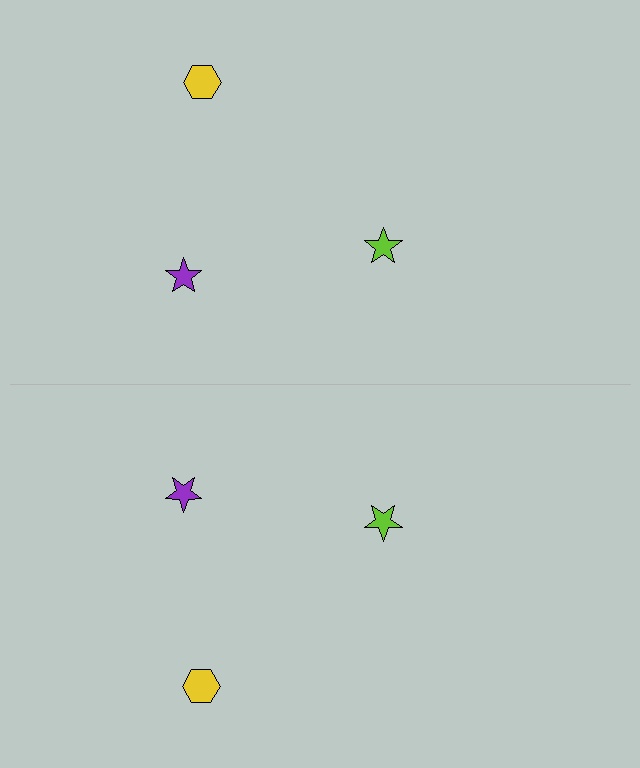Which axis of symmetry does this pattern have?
The pattern has a horizontal axis of symmetry running through the center of the image.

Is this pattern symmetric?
Yes, this pattern has bilateral (reflection) symmetry.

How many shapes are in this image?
There are 6 shapes in this image.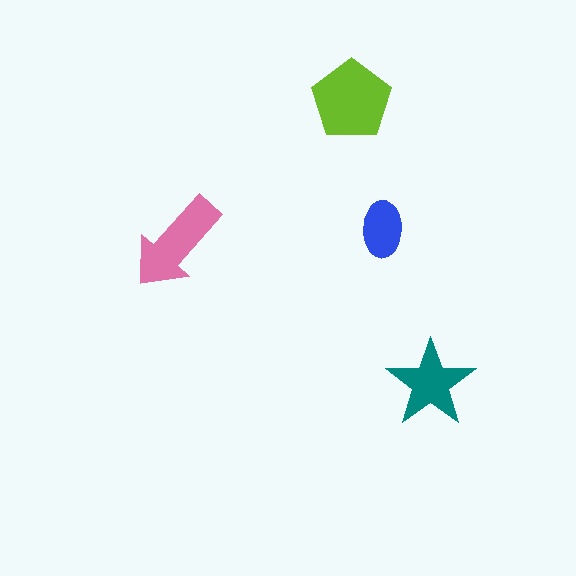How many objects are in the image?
There are 4 objects in the image.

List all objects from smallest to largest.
The blue ellipse, the teal star, the pink arrow, the lime pentagon.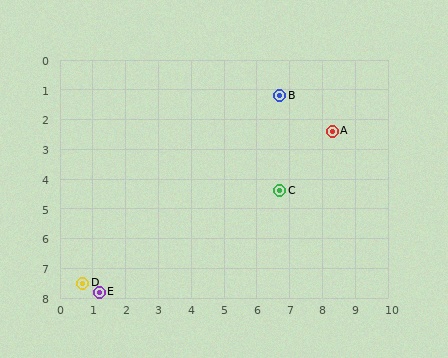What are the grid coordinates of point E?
Point E is at approximately (1.2, 7.8).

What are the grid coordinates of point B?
Point B is at approximately (6.7, 1.2).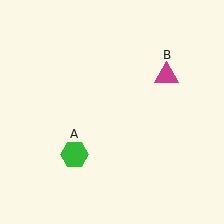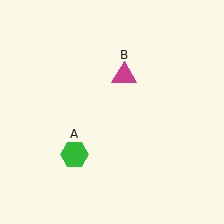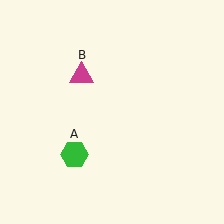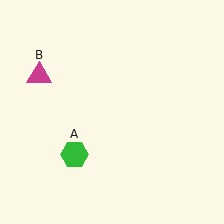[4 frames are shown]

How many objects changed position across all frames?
1 object changed position: magenta triangle (object B).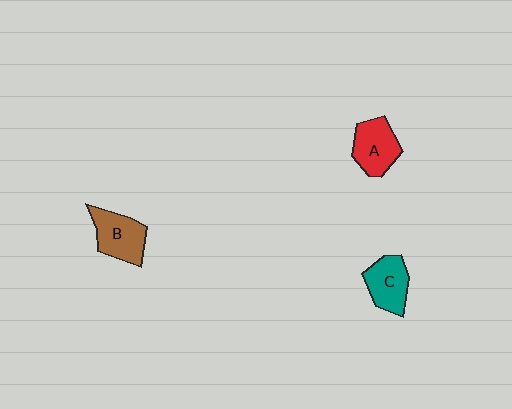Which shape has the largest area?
Shape B (brown).